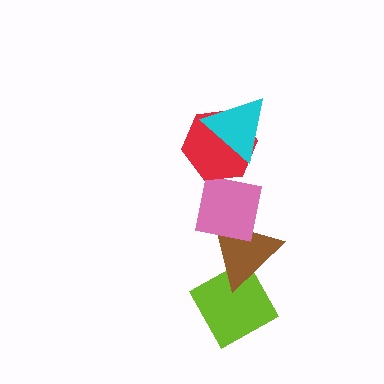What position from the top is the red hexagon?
The red hexagon is 2nd from the top.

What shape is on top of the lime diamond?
The brown triangle is on top of the lime diamond.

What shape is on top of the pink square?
The red hexagon is on top of the pink square.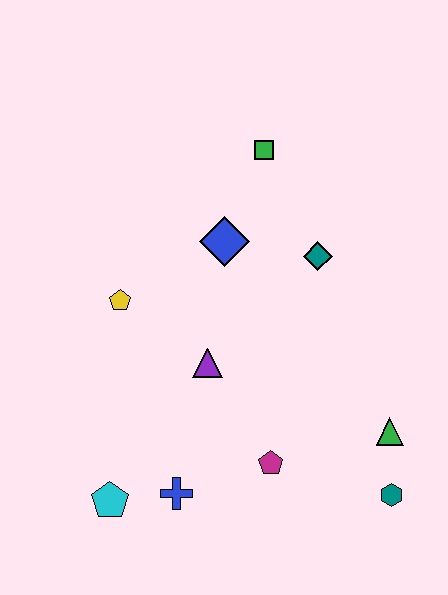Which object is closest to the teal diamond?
The blue diamond is closest to the teal diamond.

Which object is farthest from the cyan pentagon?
The green square is farthest from the cyan pentagon.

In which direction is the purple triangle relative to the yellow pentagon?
The purple triangle is to the right of the yellow pentagon.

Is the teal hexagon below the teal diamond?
Yes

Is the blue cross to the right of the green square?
No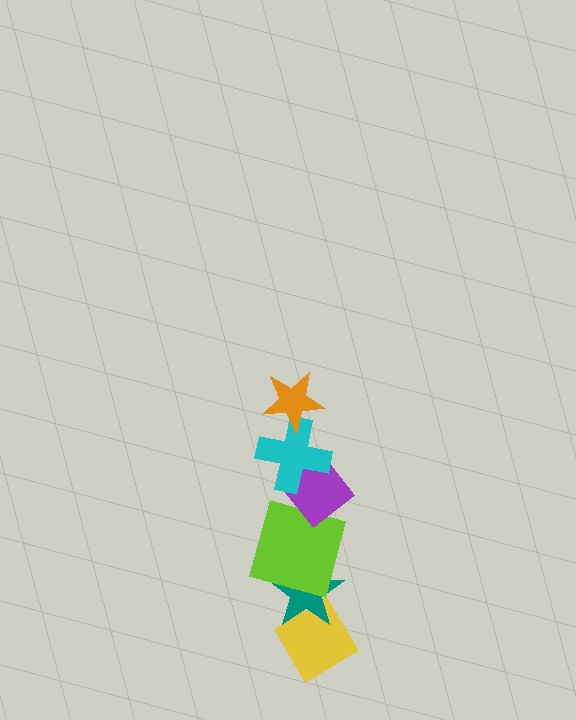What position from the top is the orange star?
The orange star is 1st from the top.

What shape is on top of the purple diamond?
The cyan cross is on top of the purple diamond.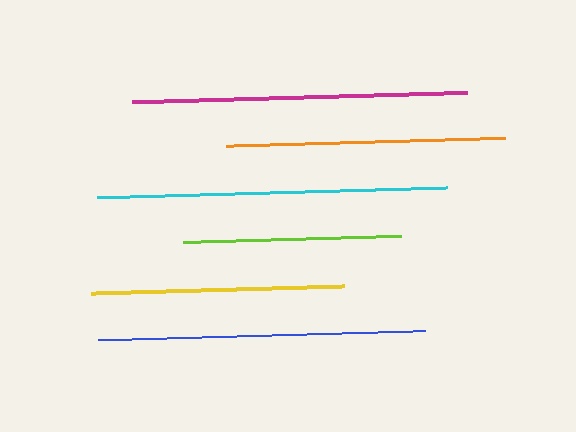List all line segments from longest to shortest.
From longest to shortest: cyan, magenta, blue, orange, yellow, lime.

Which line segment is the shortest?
The lime line is the shortest at approximately 218 pixels.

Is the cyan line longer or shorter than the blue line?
The cyan line is longer than the blue line.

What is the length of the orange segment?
The orange segment is approximately 279 pixels long.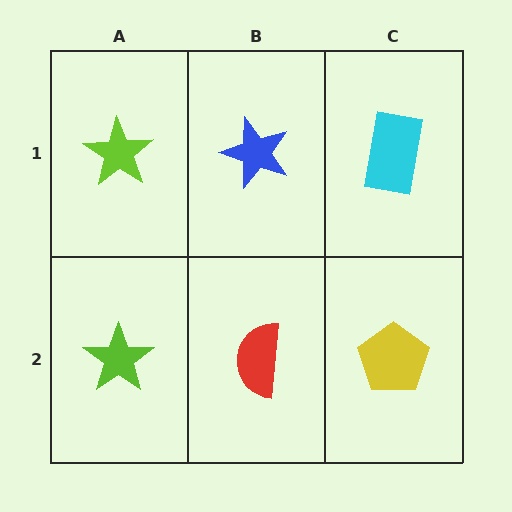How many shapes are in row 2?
3 shapes.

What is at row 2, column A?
A lime star.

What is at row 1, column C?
A cyan rectangle.